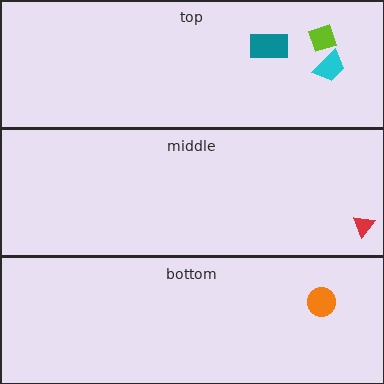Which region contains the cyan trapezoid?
The top region.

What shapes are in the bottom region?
The orange circle.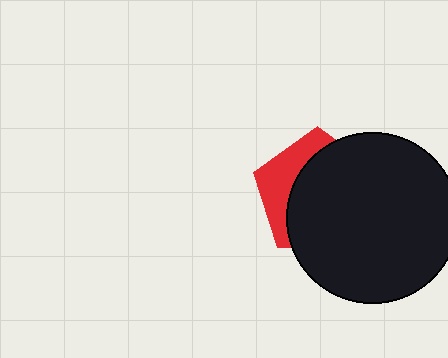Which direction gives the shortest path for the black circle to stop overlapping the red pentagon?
Moving right gives the shortest separation.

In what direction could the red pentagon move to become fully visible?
The red pentagon could move left. That would shift it out from behind the black circle entirely.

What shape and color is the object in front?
The object in front is a black circle.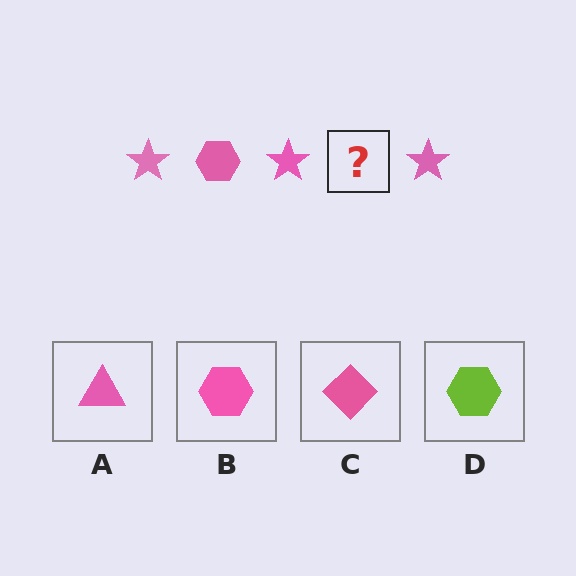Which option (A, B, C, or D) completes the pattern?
B.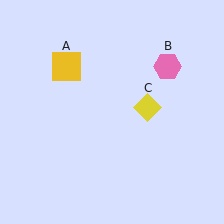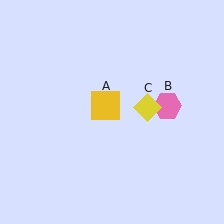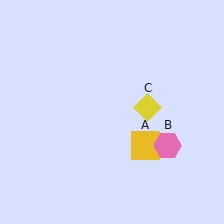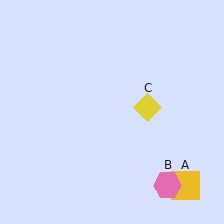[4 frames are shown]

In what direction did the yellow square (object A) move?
The yellow square (object A) moved down and to the right.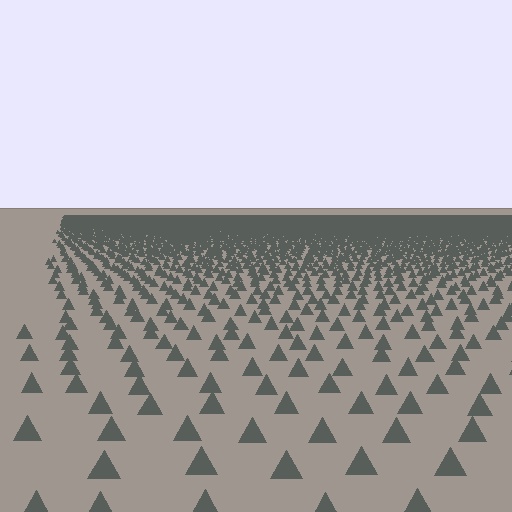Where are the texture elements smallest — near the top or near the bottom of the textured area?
Near the top.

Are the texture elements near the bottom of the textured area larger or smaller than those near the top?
Larger. Near the bottom, elements are closer to the viewer and appear at a bigger on-screen size.